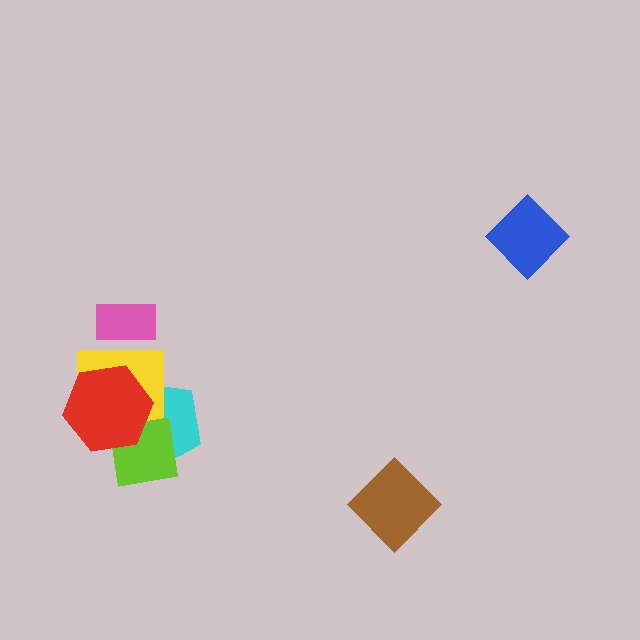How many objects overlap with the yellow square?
3 objects overlap with the yellow square.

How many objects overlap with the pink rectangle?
0 objects overlap with the pink rectangle.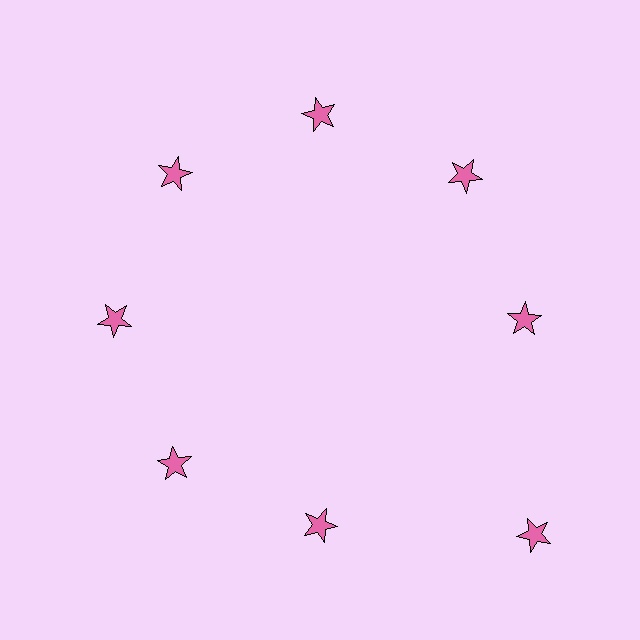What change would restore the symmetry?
The symmetry would be restored by moving it inward, back onto the ring so that all 8 stars sit at equal angles and equal distance from the center.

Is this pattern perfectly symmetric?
No. The 8 pink stars are arranged in a ring, but one element near the 4 o'clock position is pushed outward from the center, breaking the 8-fold rotational symmetry.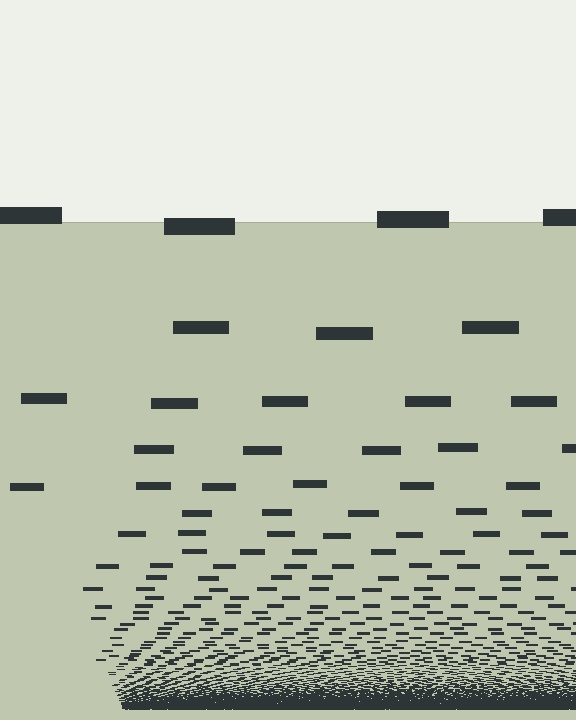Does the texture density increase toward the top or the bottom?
Density increases toward the bottom.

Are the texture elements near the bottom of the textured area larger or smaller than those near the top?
Smaller. The gradient is inverted — elements near the bottom are smaller and denser.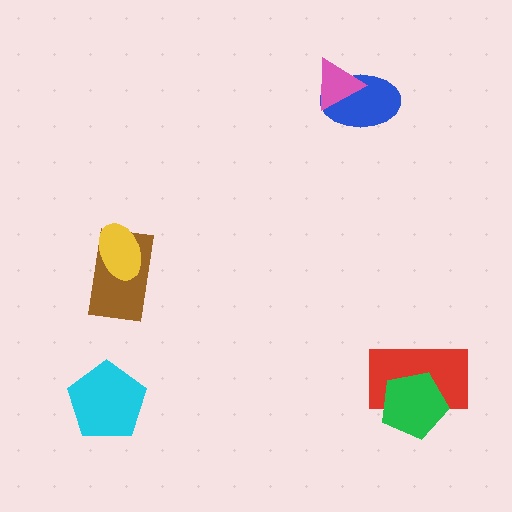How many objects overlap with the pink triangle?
1 object overlaps with the pink triangle.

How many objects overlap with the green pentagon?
1 object overlaps with the green pentagon.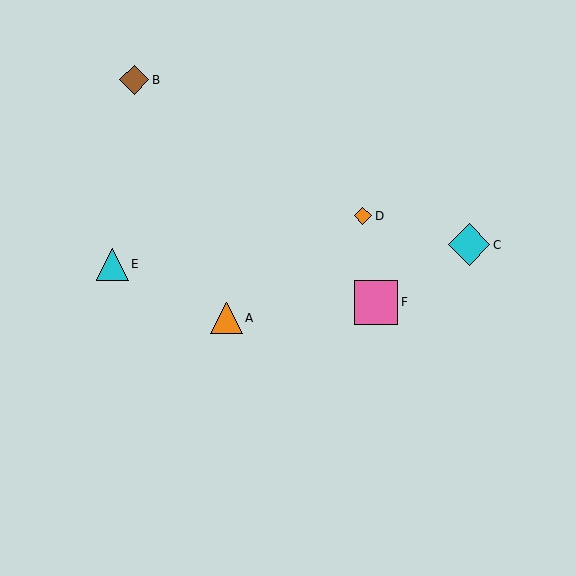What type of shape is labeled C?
Shape C is a cyan diamond.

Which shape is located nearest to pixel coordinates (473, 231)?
The cyan diamond (labeled C) at (469, 245) is nearest to that location.